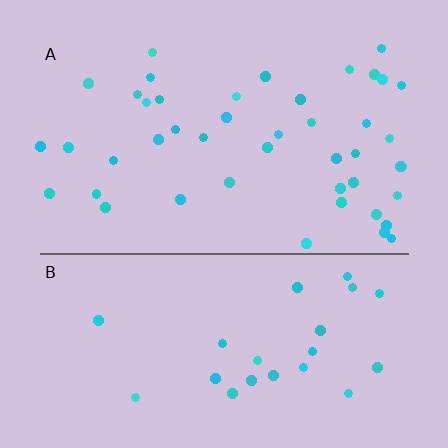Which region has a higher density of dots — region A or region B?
A (the top).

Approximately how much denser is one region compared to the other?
Approximately 1.9× — region A over region B.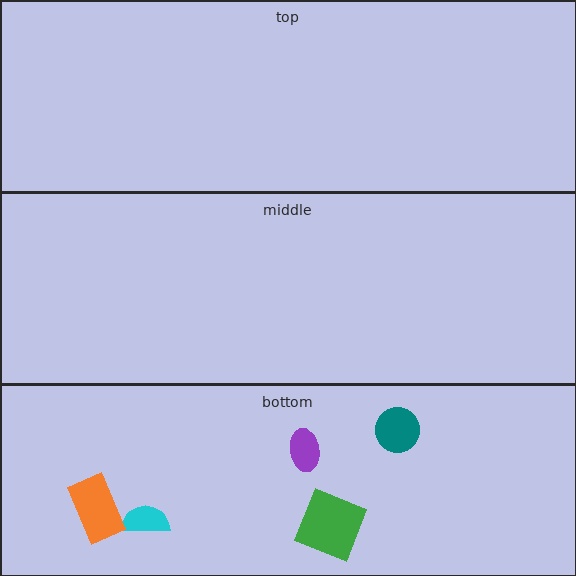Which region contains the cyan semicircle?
The bottom region.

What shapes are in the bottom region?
The cyan semicircle, the orange rectangle, the teal circle, the purple ellipse, the green square.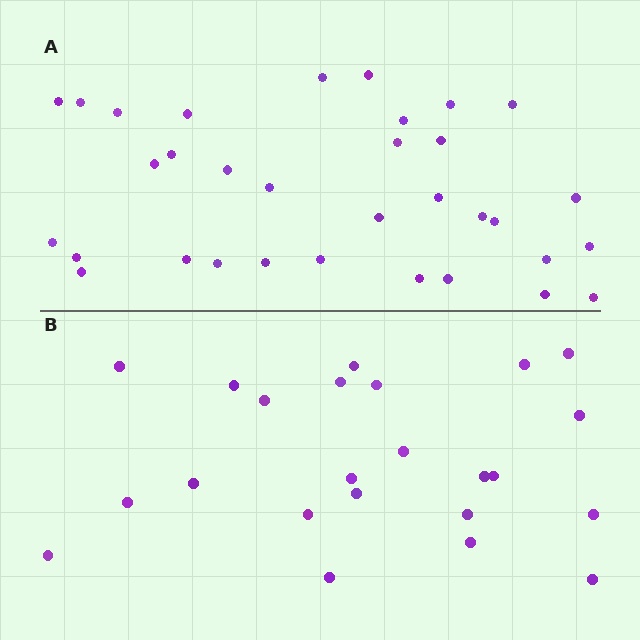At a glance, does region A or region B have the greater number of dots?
Region A (the top region) has more dots.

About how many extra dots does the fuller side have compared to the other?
Region A has roughly 10 or so more dots than region B.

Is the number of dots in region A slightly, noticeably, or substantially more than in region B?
Region A has noticeably more, but not dramatically so. The ratio is roughly 1.4 to 1.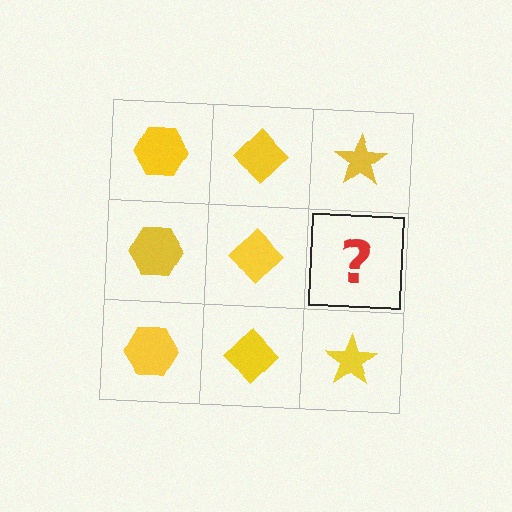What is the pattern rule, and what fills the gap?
The rule is that each column has a consistent shape. The gap should be filled with a yellow star.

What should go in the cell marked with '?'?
The missing cell should contain a yellow star.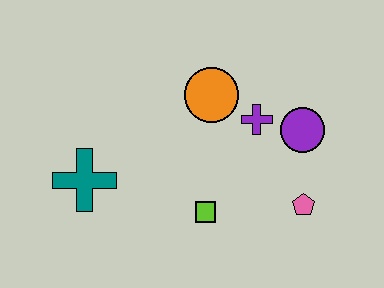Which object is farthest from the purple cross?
The teal cross is farthest from the purple cross.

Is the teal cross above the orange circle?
No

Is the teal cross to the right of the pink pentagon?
No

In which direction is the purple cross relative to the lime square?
The purple cross is above the lime square.